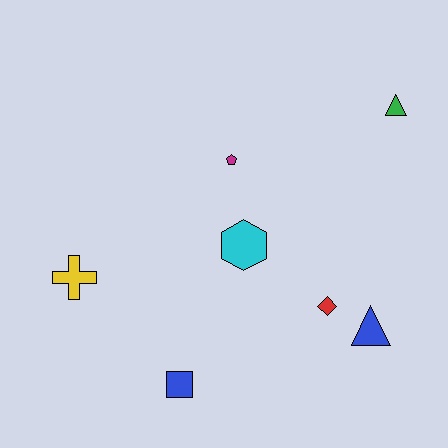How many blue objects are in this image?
There are 2 blue objects.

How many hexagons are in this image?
There is 1 hexagon.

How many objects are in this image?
There are 7 objects.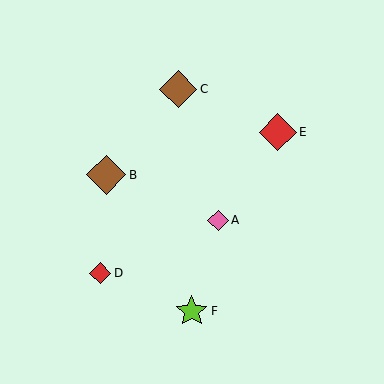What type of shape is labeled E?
Shape E is a red diamond.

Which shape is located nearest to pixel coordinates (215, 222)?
The pink diamond (labeled A) at (218, 220) is nearest to that location.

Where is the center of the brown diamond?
The center of the brown diamond is at (178, 89).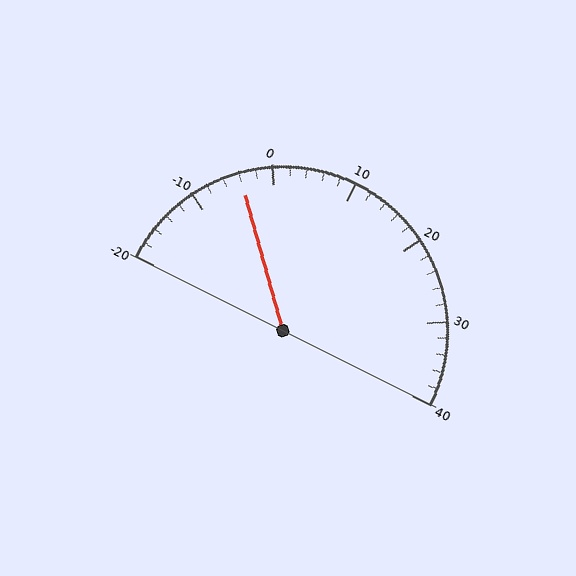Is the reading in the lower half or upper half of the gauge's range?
The reading is in the lower half of the range (-20 to 40).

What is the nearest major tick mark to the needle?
The nearest major tick mark is 0.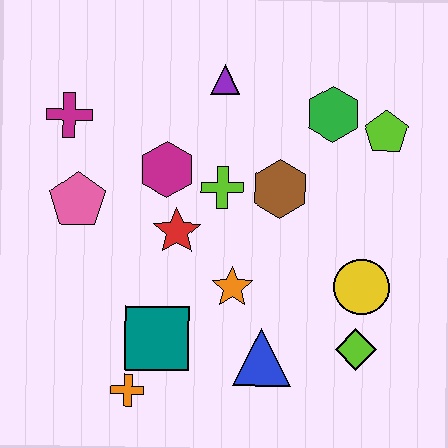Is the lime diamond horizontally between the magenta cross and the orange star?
No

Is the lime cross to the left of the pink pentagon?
No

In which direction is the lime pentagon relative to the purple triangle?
The lime pentagon is to the right of the purple triangle.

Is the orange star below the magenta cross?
Yes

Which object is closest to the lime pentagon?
The green hexagon is closest to the lime pentagon.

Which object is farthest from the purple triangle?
The orange cross is farthest from the purple triangle.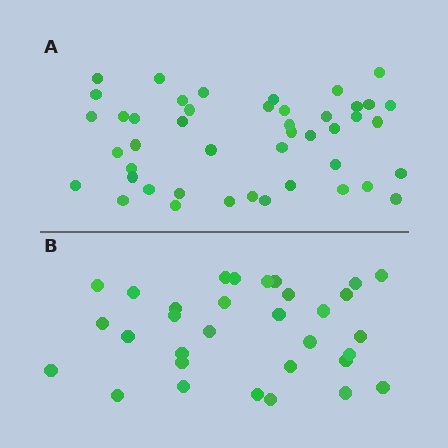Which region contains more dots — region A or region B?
Region A (the top region) has more dots.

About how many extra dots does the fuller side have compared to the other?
Region A has approximately 15 more dots than region B.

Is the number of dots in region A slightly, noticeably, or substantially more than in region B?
Region A has noticeably more, but not dramatically so. The ratio is roughly 1.4 to 1.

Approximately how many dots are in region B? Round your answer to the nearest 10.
About 30 dots. (The exact count is 32, which rounds to 30.)